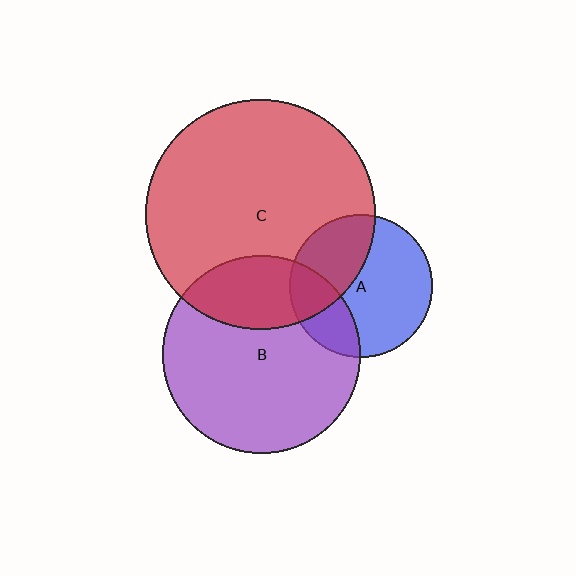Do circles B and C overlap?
Yes.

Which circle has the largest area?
Circle C (red).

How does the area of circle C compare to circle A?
Approximately 2.6 times.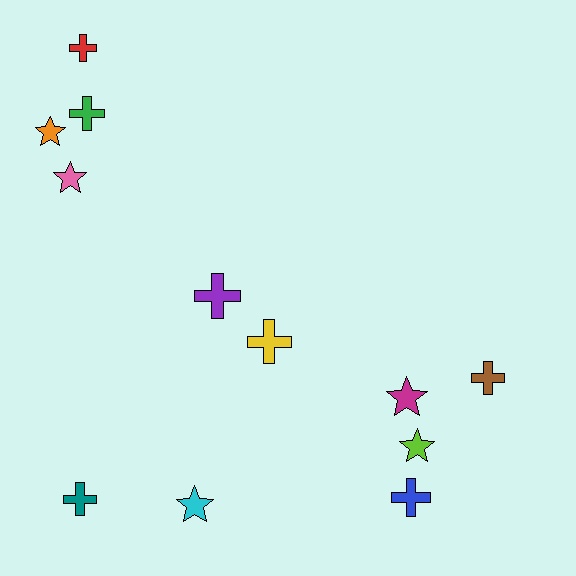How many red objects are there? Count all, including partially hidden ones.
There is 1 red object.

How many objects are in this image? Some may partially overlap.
There are 12 objects.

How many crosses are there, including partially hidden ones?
There are 7 crosses.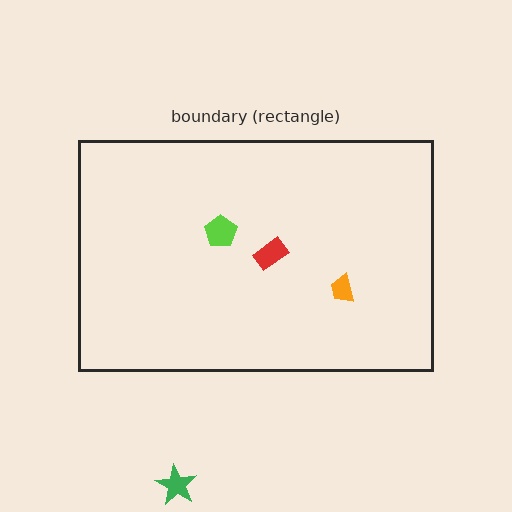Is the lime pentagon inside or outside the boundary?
Inside.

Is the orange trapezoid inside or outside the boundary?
Inside.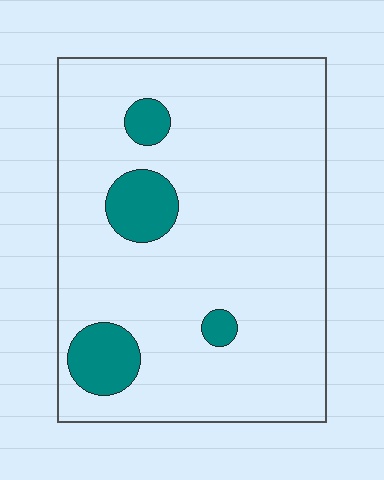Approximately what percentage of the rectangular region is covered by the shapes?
Approximately 10%.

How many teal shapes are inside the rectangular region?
4.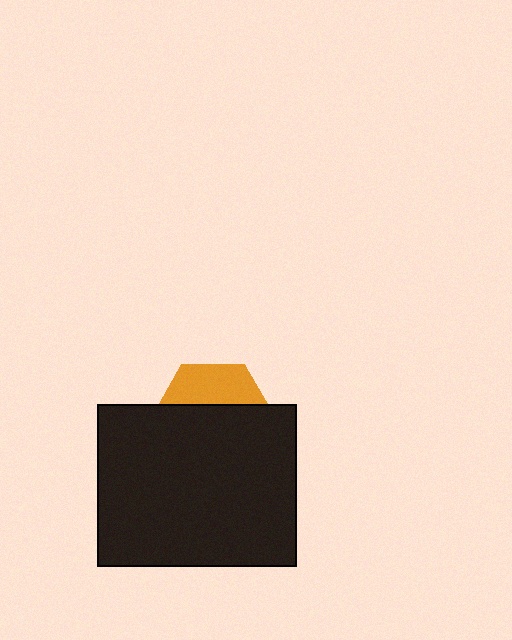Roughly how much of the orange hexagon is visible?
A small part of it is visible (roughly 32%).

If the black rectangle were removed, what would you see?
You would see the complete orange hexagon.